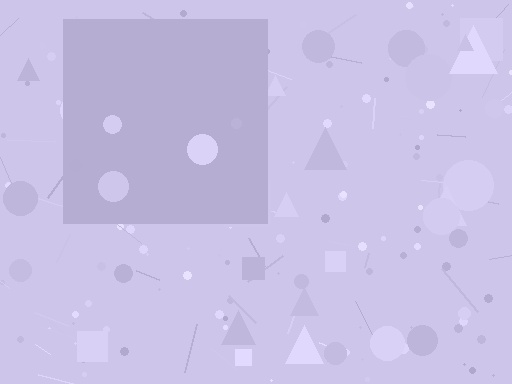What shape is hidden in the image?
A square is hidden in the image.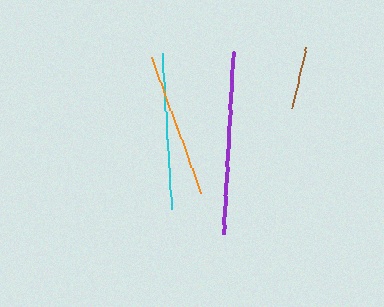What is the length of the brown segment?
The brown segment is approximately 62 pixels long.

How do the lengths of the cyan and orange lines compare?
The cyan and orange lines are approximately the same length.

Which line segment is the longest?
The purple line is the longest at approximately 183 pixels.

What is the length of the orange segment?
The orange segment is approximately 144 pixels long.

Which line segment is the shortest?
The brown line is the shortest at approximately 62 pixels.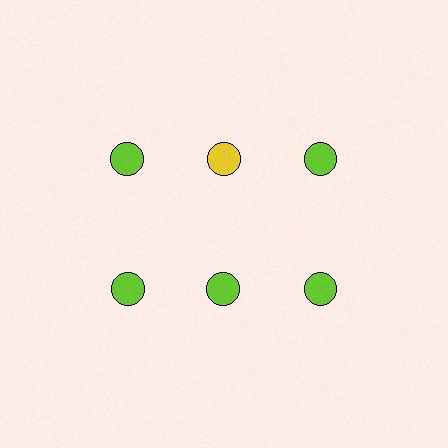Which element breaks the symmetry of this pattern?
The yellow circle in the top row, second from left column breaks the symmetry. All other shapes are lime circles.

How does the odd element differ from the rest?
It has a different color: yellow instead of lime.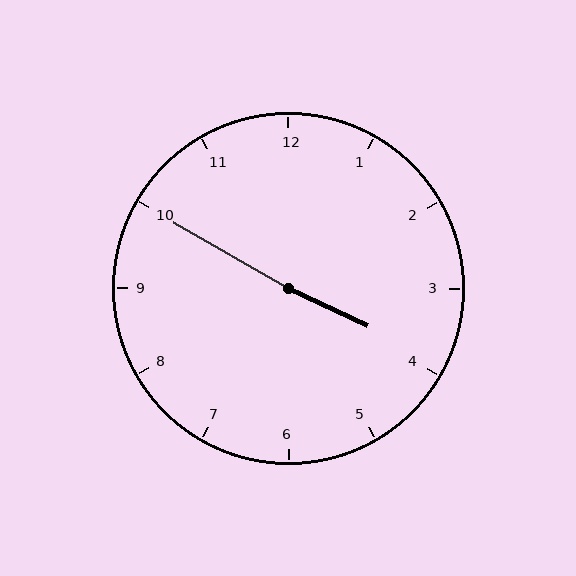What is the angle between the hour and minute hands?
Approximately 175 degrees.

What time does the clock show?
3:50.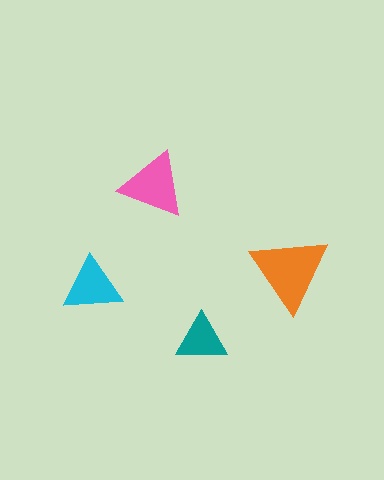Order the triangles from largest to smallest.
the orange one, the pink one, the cyan one, the teal one.